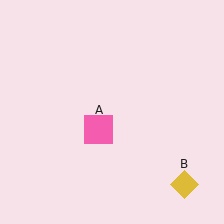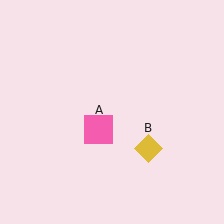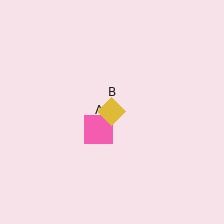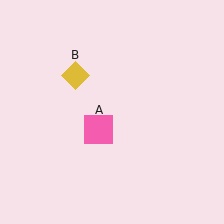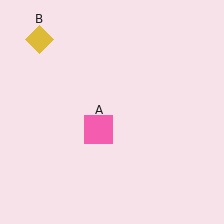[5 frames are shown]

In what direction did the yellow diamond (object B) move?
The yellow diamond (object B) moved up and to the left.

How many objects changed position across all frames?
1 object changed position: yellow diamond (object B).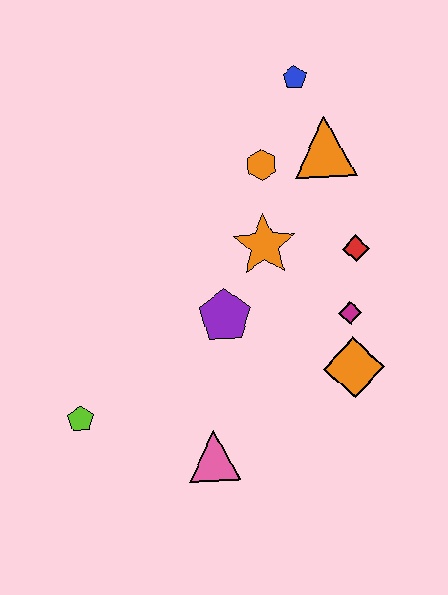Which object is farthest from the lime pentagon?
The blue pentagon is farthest from the lime pentagon.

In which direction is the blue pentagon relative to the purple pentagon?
The blue pentagon is above the purple pentagon.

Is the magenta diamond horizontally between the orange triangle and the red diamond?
Yes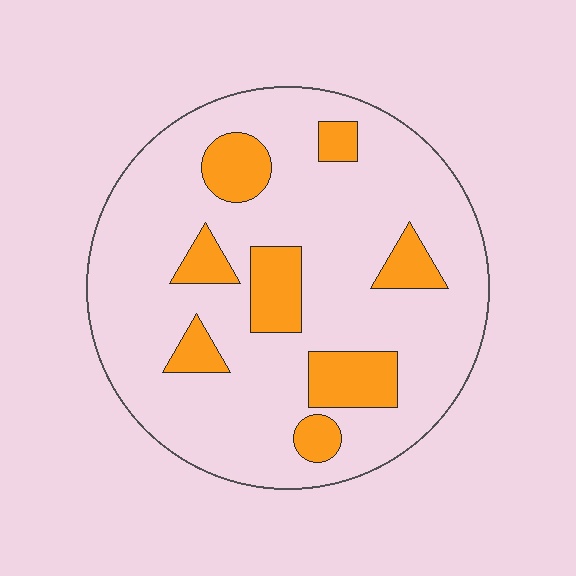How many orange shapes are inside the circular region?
8.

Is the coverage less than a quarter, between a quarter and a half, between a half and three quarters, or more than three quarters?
Less than a quarter.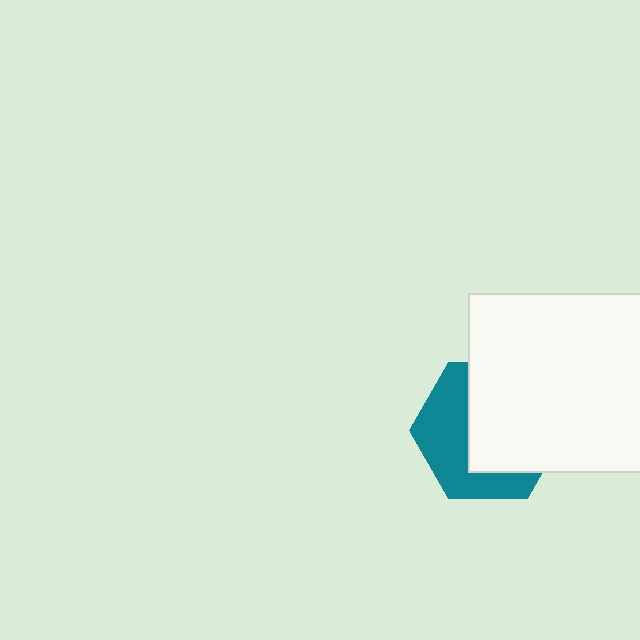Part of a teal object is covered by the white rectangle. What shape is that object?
It is a hexagon.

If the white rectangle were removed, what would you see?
You would see the complete teal hexagon.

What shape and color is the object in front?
The object in front is a white rectangle.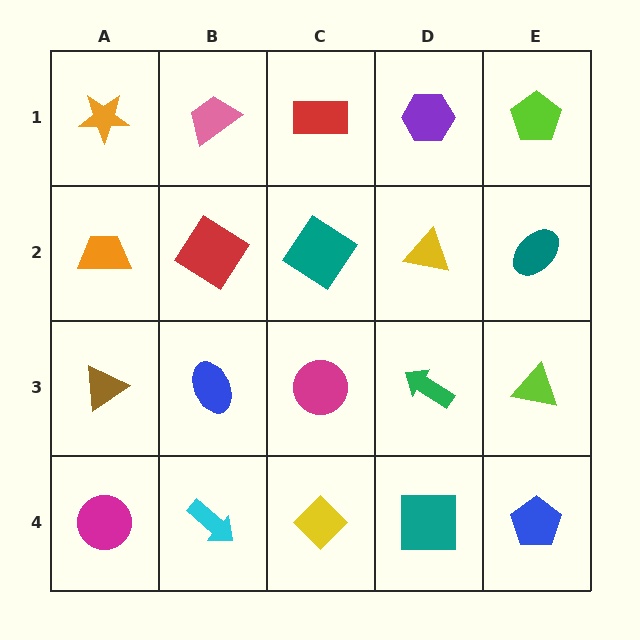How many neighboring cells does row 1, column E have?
2.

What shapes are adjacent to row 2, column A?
An orange star (row 1, column A), a brown triangle (row 3, column A), a red diamond (row 2, column B).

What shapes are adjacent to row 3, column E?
A teal ellipse (row 2, column E), a blue pentagon (row 4, column E), a green arrow (row 3, column D).